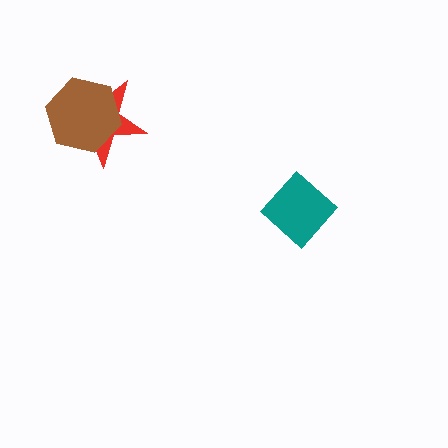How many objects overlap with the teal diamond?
0 objects overlap with the teal diamond.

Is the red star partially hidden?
Yes, it is partially covered by another shape.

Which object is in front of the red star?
The brown hexagon is in front of the red star.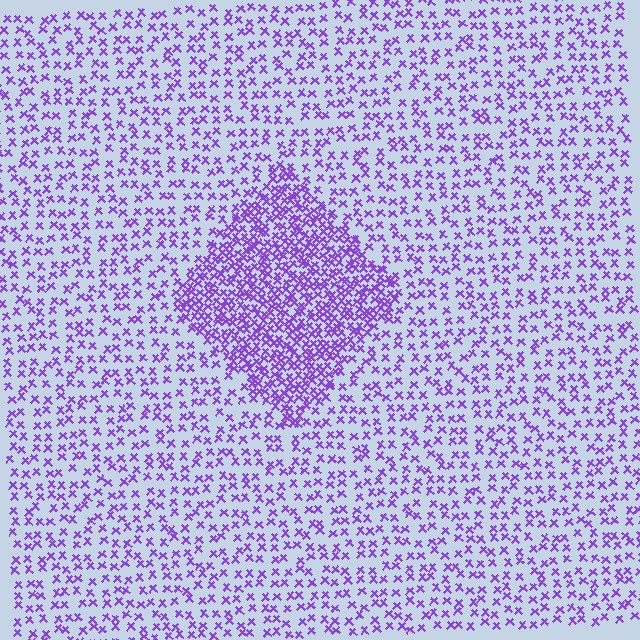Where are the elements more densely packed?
The elements are more densely packed inside the diamond boundary.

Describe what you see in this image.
The image contains small purple elements arranged at two different densities. A diamond-shaped region is visible where the elements are more densely packed than the surrounding area.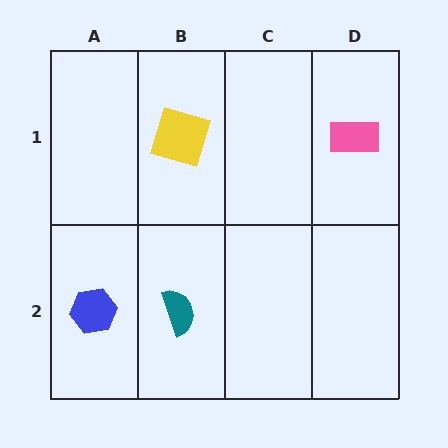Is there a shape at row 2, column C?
No, that cell is empty.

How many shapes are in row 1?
2 shapes.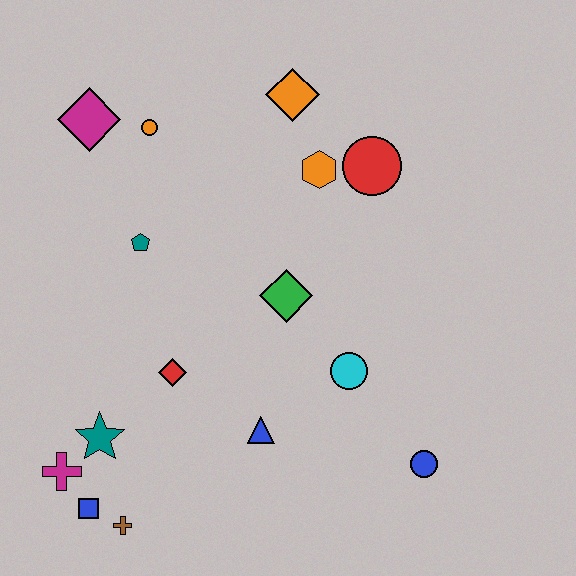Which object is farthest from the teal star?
The orange diamond is farthest from the teal star.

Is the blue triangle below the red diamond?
Yes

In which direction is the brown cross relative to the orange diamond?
The brown cross is below the orange diamond.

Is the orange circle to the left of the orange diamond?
Yes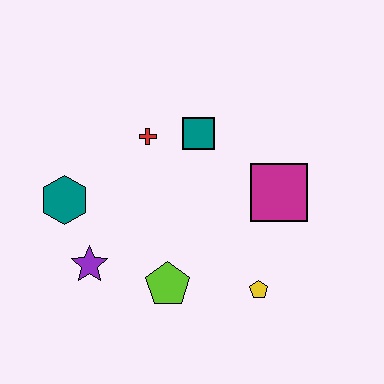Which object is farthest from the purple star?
The magenta square is farthest from the purple star.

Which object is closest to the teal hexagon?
The purple star is closest to the teal hexagon.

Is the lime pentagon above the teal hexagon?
No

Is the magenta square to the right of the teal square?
Yes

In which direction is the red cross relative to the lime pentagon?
The red cross is above the lime pentagon.